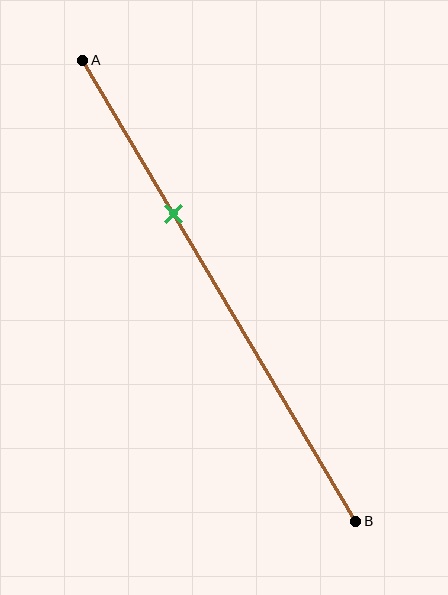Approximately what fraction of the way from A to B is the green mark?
The green mark is approximately 35% of the way from A to B.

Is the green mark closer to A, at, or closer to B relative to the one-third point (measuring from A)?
The green mark is approximately at the one-third point of segment AB.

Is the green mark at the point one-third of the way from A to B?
Yes, the mark is approximately at the one-third point.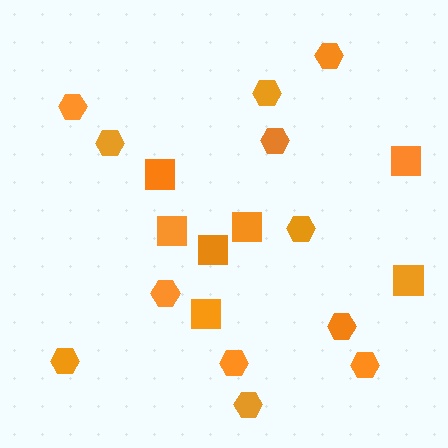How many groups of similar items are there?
There are 2 groups: one group of squares (7) and one group of hexagons (12).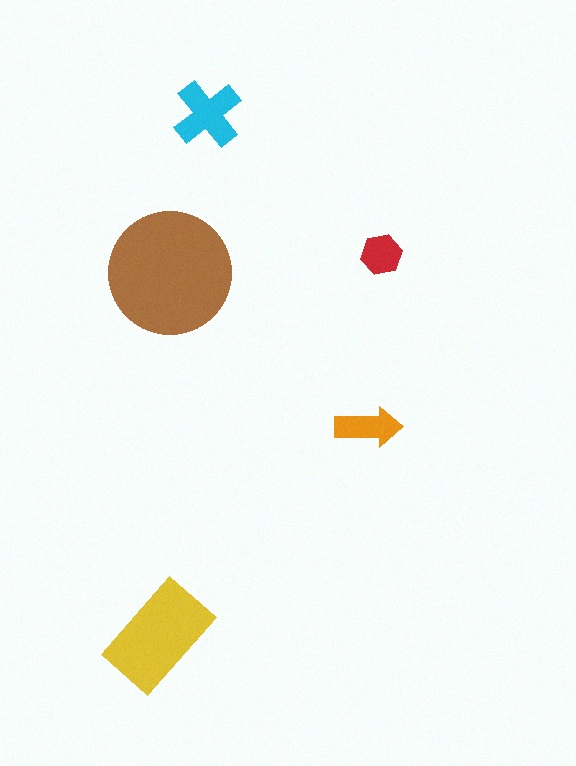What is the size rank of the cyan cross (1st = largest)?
3rd.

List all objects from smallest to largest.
The red hexagon, the orange arrow, the cyan cross, the yellow rectangle, the brown circle.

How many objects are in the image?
There are 5 objects in the image.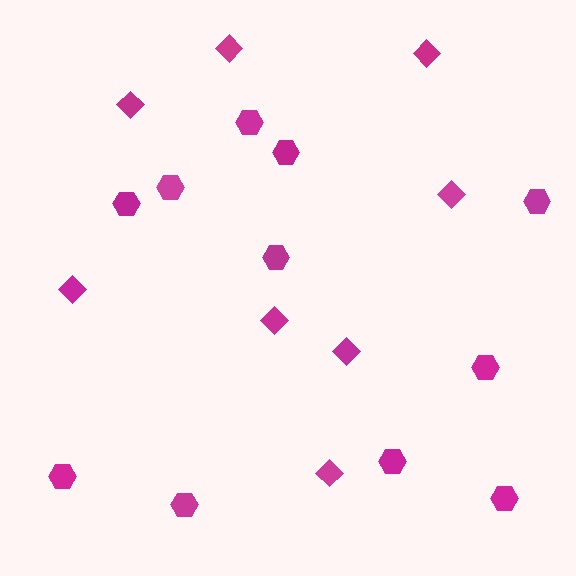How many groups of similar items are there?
There are 2 groups: one group of diamonds (8) and one group of hexagons (11).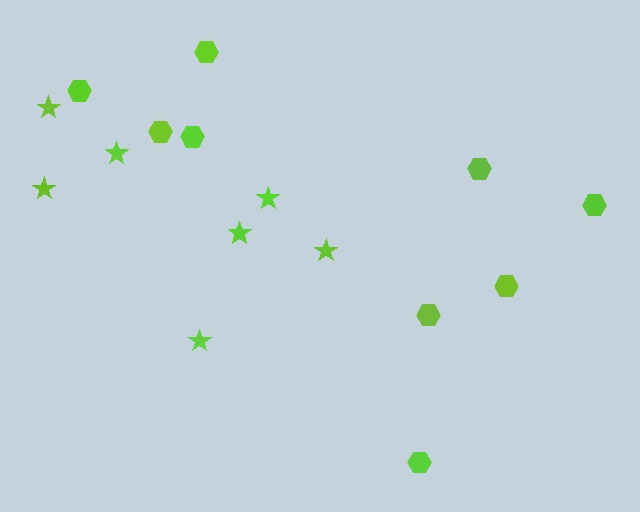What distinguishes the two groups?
There are 2 groups: one group of hexagons (9) and one group of stars (7).